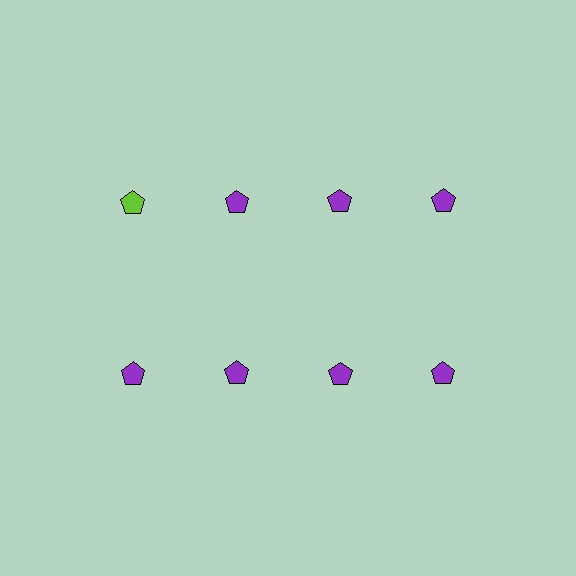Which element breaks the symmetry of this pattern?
The lime pentagon in the top row, leftmost column breaks the symmetry. All other shapes are purple pentagons.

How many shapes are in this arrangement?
There are 8 shapes arranged in a grid pattern.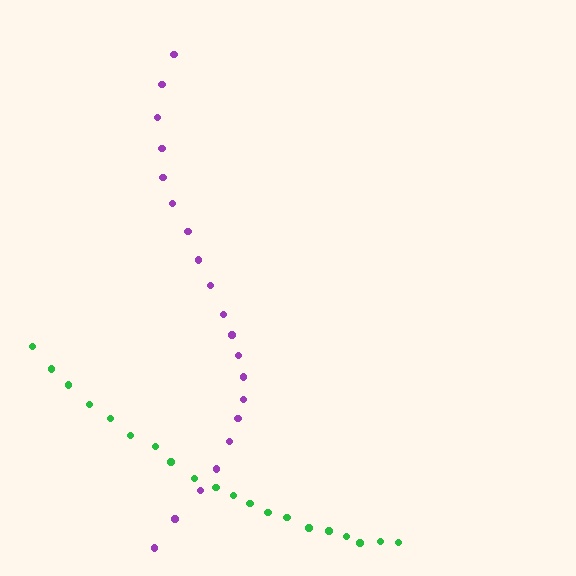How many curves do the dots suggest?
There are 2 distinct paths.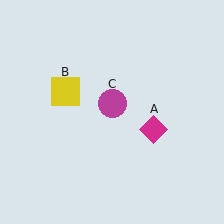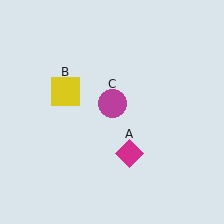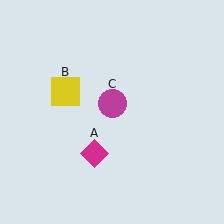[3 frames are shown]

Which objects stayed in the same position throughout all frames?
Yellow square (object B) and magenta circle (object C) remained stationary.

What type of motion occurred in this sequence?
The magenta diamond (object A) rotated clockwise around the center of the scene.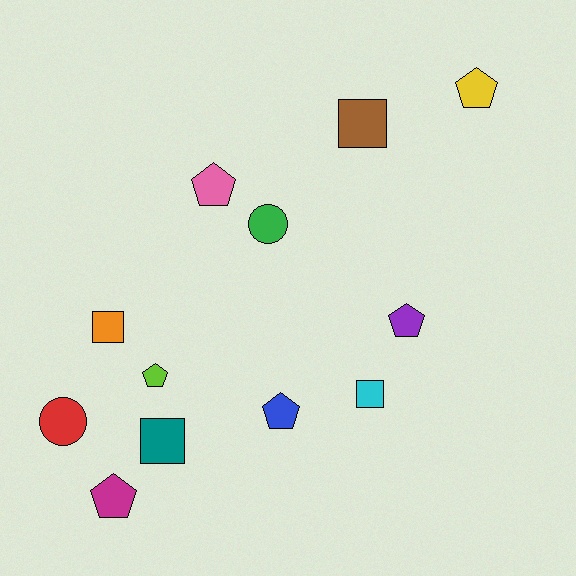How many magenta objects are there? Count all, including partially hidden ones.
There is 1 magenta object.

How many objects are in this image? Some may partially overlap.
There are 12 objects.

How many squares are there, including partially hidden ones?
There are 4 squares.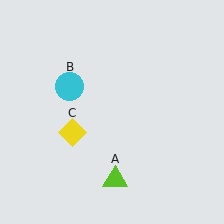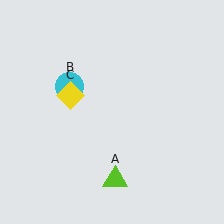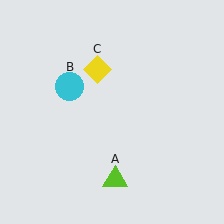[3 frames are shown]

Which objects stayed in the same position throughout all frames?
Lime triangle (object A) and cyan circle (object B) remained stationary.